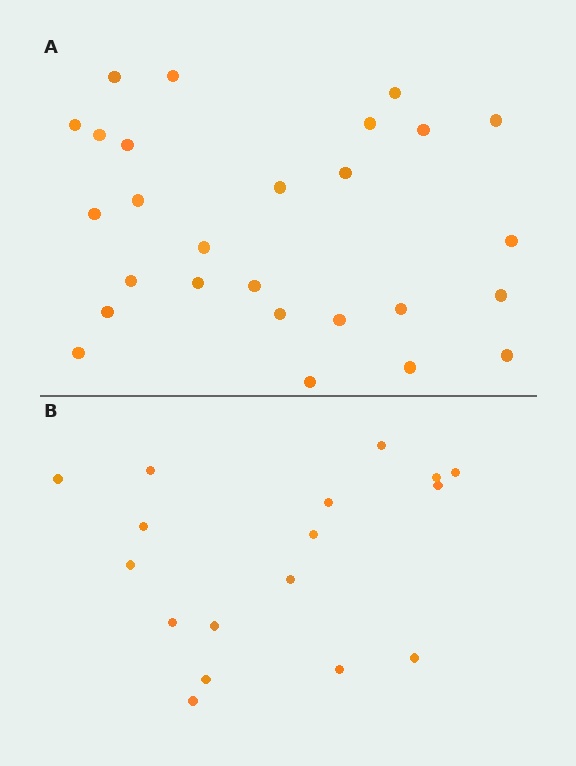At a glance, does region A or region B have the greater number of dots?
Region A (the top region) has more dots.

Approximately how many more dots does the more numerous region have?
Region A has roughly 10 or so more dots than region B.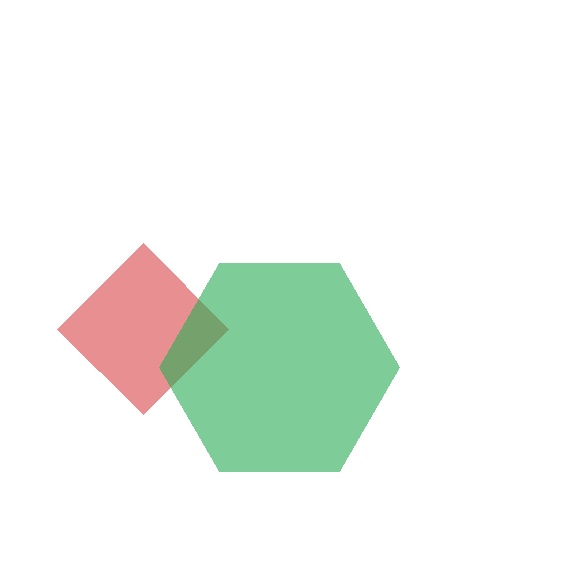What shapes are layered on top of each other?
The layered shapes are: a red diamond, a green hexagon.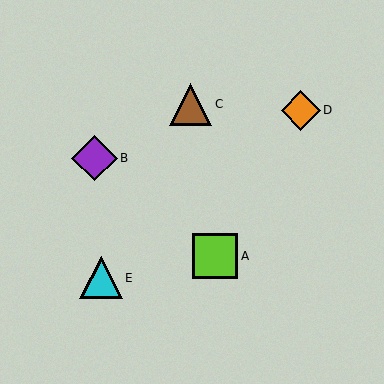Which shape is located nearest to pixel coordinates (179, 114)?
The brown triangle (labeled C) at (191, 104) is nearest to that location.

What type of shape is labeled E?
Shape E is a cyan triangle.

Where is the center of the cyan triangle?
The center of the cyan triangle is at (101, 278).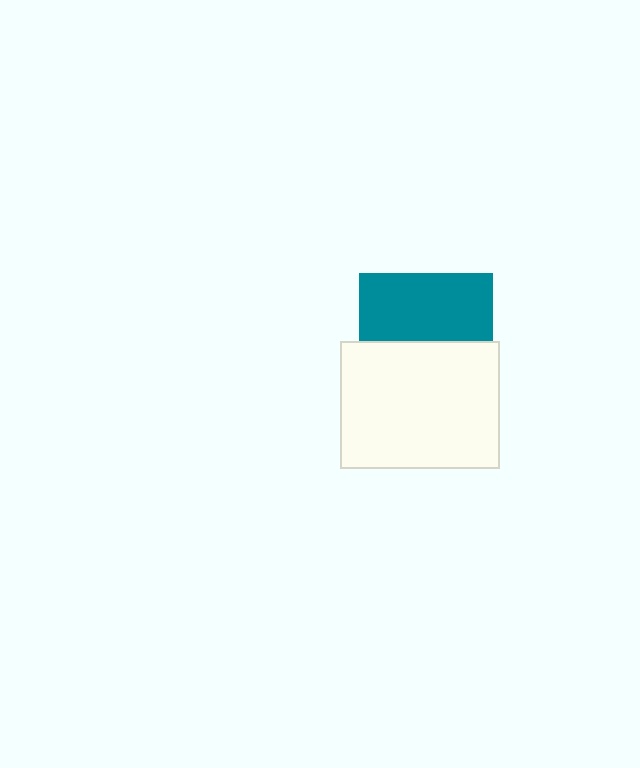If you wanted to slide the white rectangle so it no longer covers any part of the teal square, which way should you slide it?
Slide it down — that is the most direct way to separate the two shapes.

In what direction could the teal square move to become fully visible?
The teal square could move up. That would shift it out from behind the white rectangle entirely.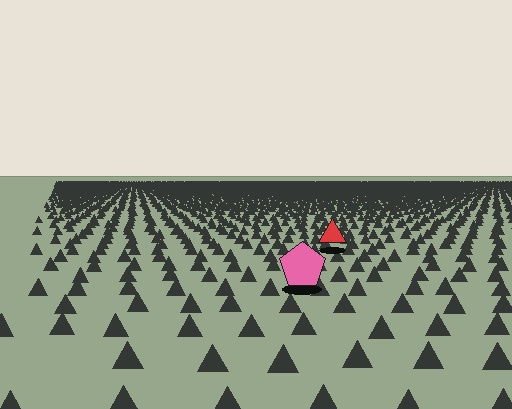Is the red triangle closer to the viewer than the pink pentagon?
No. The pink pentagon is closer — you can tell from the texture gradient: the ground texture is coarser near it.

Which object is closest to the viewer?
The pink pentagon is closest. The texture marks near it are larger and more spread out.